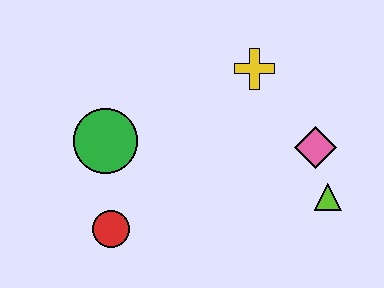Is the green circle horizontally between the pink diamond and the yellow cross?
No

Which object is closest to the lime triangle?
The pink diamond is closest to the lime triangle.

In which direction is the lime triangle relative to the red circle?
The lime triangle is to the right of the red circle.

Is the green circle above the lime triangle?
Yes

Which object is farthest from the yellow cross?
The red circle is farthest from the yellow cross.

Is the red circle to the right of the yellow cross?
No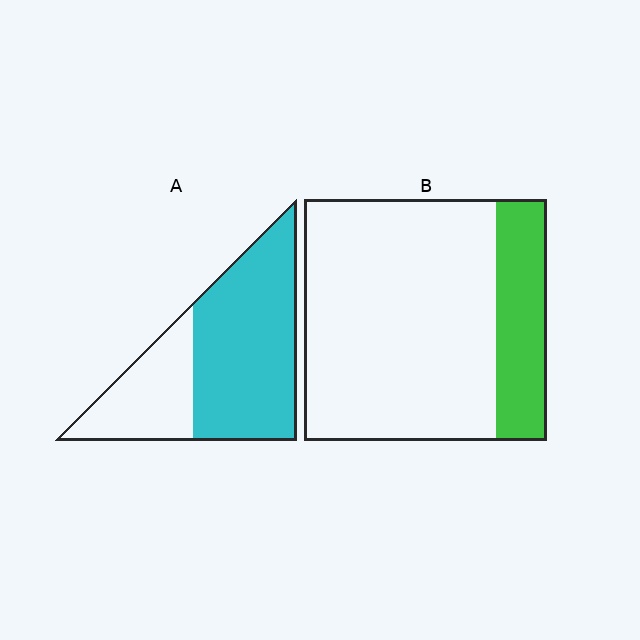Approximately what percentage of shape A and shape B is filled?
A is approximately 65% and B is approximately 20%.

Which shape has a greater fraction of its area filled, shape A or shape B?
Shape A.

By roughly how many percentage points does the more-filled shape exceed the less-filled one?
By roughly 45 percentage points (A over B).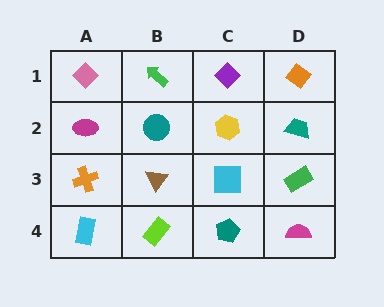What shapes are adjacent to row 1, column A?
A magenta ellipse (row 2, column A), a green arrow (row 1, column B).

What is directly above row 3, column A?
A magenta ellipse.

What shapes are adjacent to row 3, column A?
A magenta ellipse (row 2, column A), a cyan rectangle (row 4, column A), a brown triangle (row 3, column B).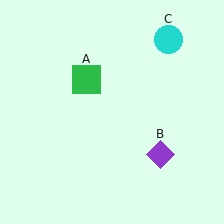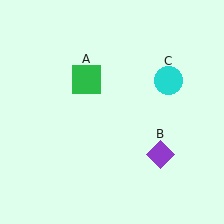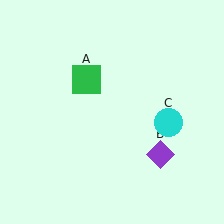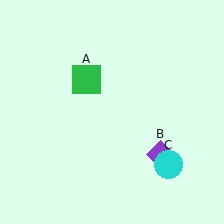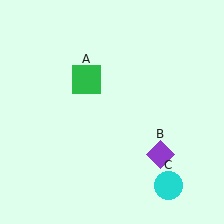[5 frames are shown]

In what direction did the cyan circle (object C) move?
The cyan circle (object C) moved down.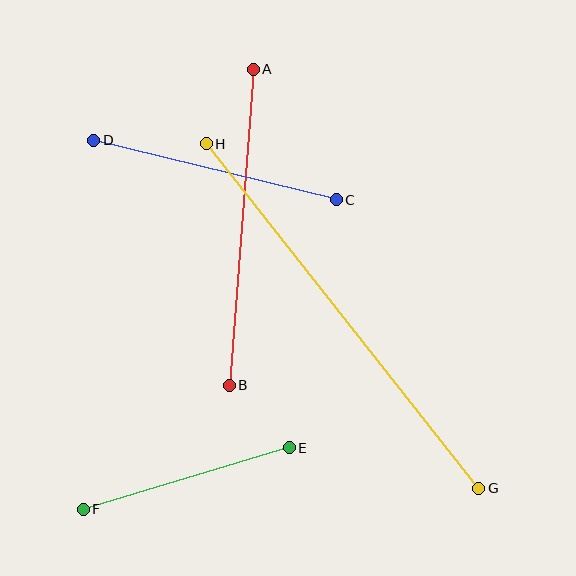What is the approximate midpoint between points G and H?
The midpoint is at approximately (342, 316) pixels.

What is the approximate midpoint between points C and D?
The midpoint is at approximately (215, 170) pixels.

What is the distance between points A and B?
The distance is approximately 317 pixels.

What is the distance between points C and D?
The distance is approximately 250 pixels.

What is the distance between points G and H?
The distance is approximately 439 pixels.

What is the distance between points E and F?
The distance is approximately 215 pixels.